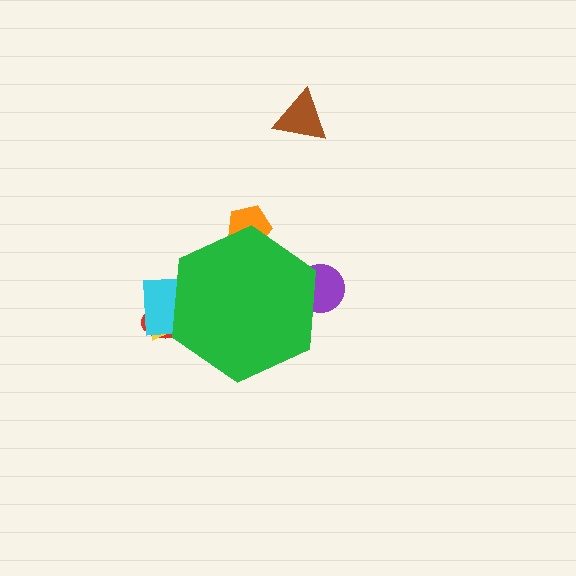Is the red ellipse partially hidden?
Yes, the red ellipse is partially hidden behind the green hexagon.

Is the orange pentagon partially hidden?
Yes, the orange pentagon is partially hidden behind the green hexagon.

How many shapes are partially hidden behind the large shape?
5 shapes are partially hidden.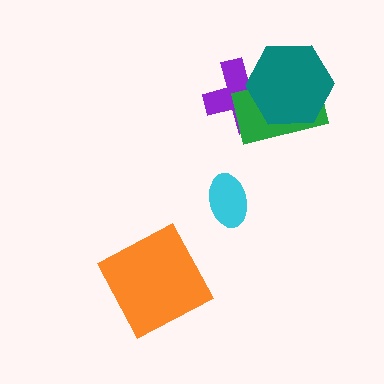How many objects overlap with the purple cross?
2 objects overlap with the purple cross.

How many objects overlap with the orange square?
0 objects overlap with the orange square.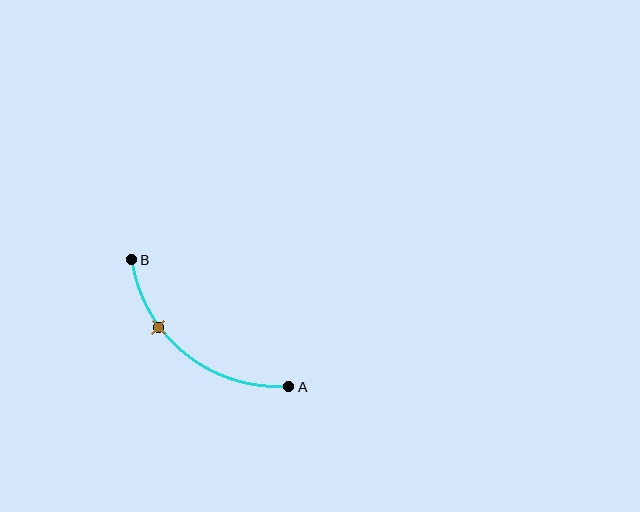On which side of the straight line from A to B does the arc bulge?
The arc bulges below and to the left of the straight line connecting A and B.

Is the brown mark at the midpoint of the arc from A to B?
No. The brown mark lies on the arc but is closer to endpoint B. The arc midpoint would be at the point on the curve equidistant along the arc from both A and B.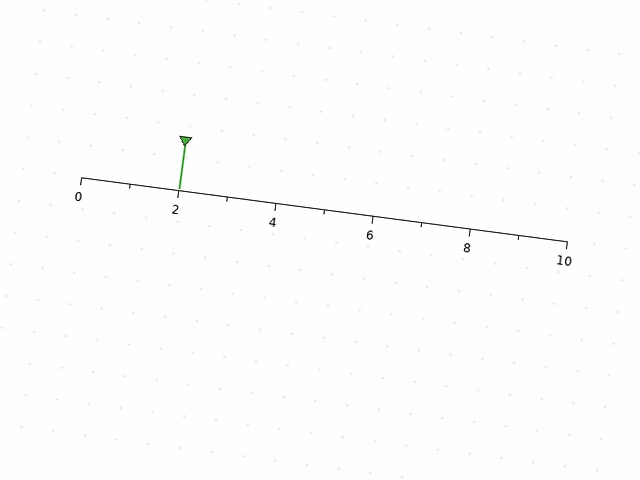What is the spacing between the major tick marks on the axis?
The major ticks are spaced 2 apart.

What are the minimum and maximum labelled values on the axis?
The axis runs from 0 to 10.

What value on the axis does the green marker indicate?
The marker indicates approximately 2.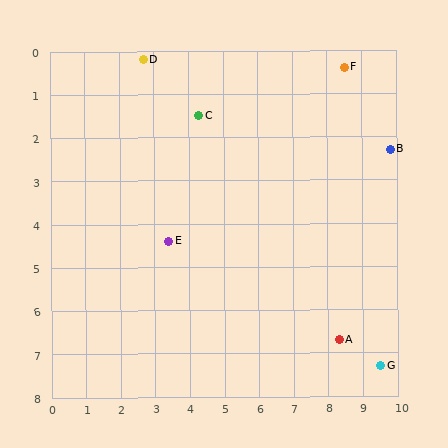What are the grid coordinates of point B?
Point B is at approximately (9.8, 2.3).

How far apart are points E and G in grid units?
Points E and G are about 6.8 grid units apart.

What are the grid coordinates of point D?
Point D is at approximately (2.7, 0.2).